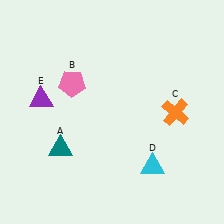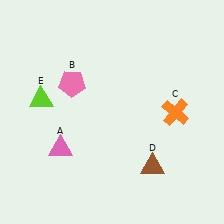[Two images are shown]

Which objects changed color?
A changed from teal to pink. D changed from cyan to brown. E changed from purple to lime.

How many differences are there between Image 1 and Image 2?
There are 3 differences between the two images.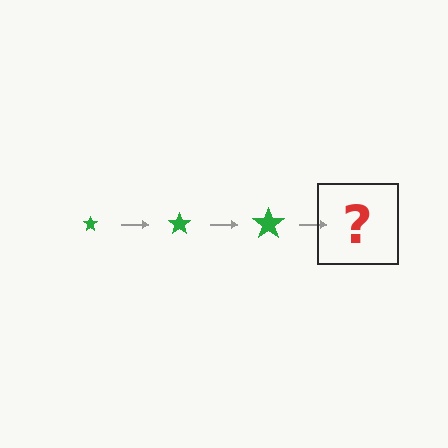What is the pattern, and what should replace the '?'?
The pattern is that the star gets progressively larger each step. The '?' should be a green star, larger than the previous one.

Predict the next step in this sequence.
The next step is a green star, larger than the previous one.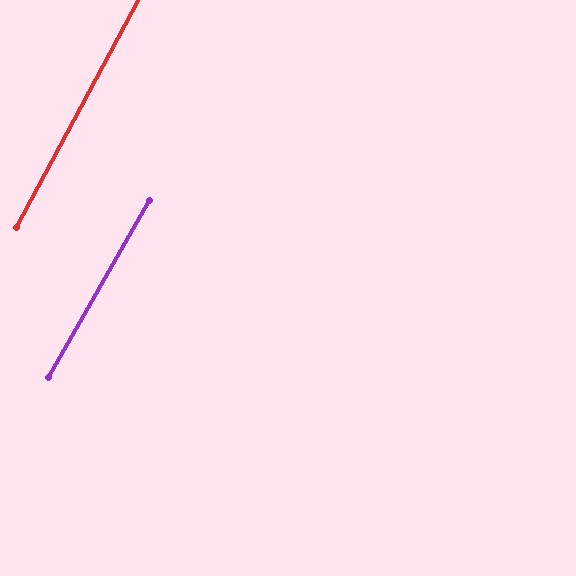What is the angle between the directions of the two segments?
Approximately 2 degrees.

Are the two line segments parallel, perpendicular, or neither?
Parallel — their directions differ by only 1.6°.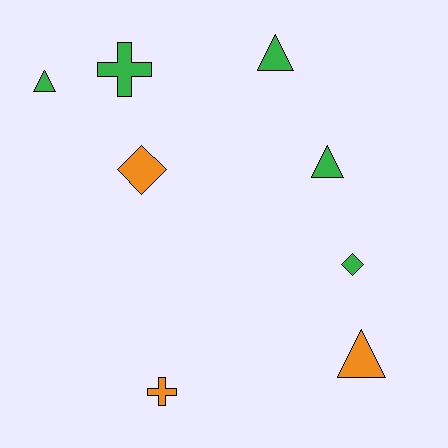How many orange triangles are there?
There is 1 orange triangle.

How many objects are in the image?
There are 8 objects.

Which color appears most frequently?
Green, with 5 objects.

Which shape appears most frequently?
Triangle, with 4 objects.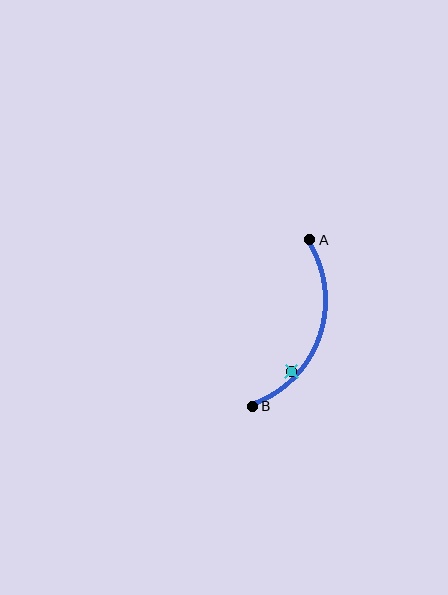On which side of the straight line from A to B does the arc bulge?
The arc bulges to the right of the straight line connecting A and B.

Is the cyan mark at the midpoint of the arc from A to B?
No — the cyan mark does not lie on the arc at all. It sits slightly inside the curve.